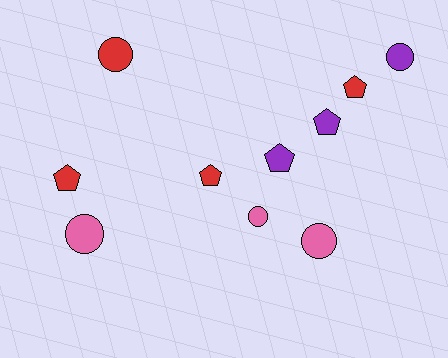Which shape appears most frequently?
Circle, with 5 objects.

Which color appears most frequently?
Red, with 4 objects.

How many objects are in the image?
There are 10 objects.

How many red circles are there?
There is 1 red circle.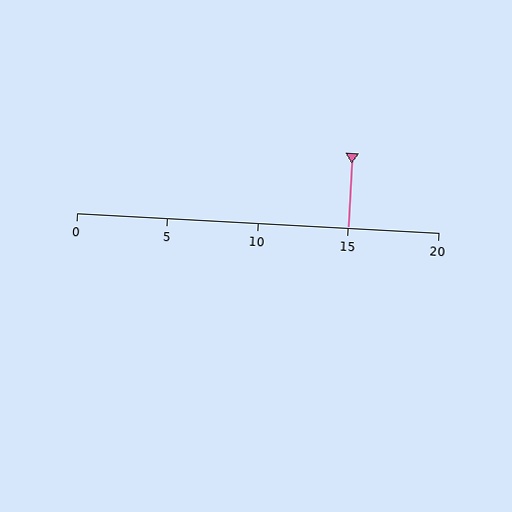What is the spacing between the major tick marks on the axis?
The major ticks are spaced 5 apart.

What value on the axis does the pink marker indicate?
The marker indicates approximately 15.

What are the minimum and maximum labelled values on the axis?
The axis runs from 0 to 20.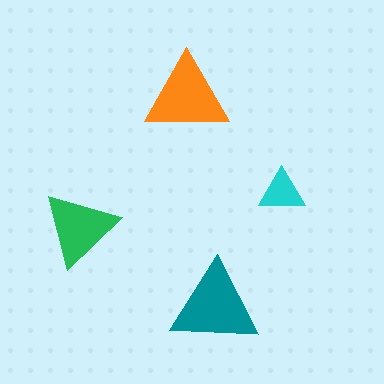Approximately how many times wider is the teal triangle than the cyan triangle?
About 2 times wider.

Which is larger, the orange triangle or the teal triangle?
The teal one.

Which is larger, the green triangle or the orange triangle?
The orange one.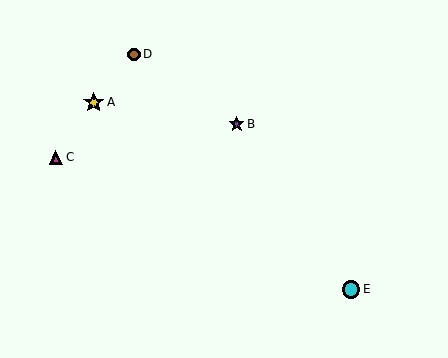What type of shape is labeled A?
Shape A is a yellow star.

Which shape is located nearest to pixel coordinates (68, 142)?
The magenta triangle (labeled C) at (56, 157) is nearest to that location.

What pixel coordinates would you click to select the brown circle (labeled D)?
Click at (134, 54) to select the brown circle D.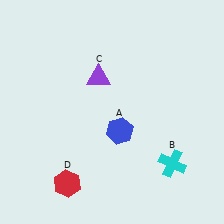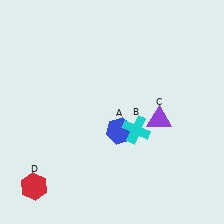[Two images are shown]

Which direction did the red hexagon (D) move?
The red hexagon (D) moved left.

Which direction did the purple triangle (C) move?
The purple triangle (C) moved right.